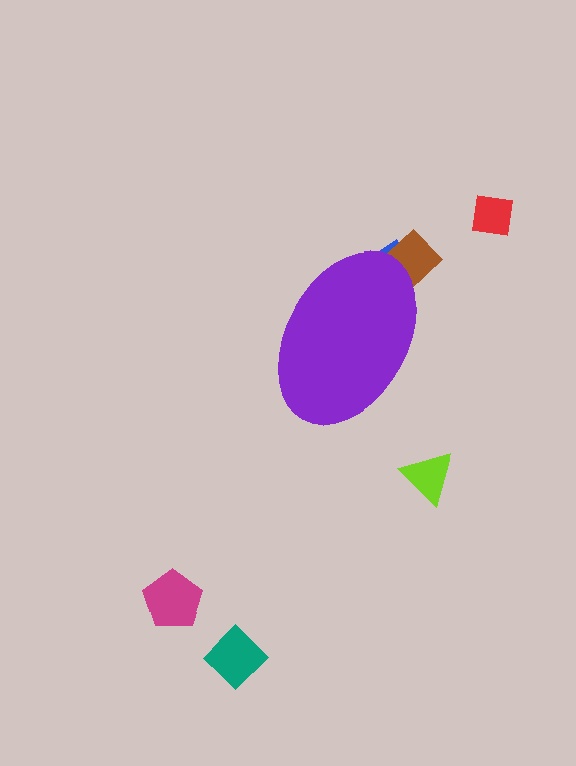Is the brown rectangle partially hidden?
Yes, the brown rectangle is partially hidden behind the purple ellipse.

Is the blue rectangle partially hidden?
Yes, the blue rectangle is partially hidden behind the purple ellipse.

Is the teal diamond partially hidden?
No, the teal diamond is fully visible.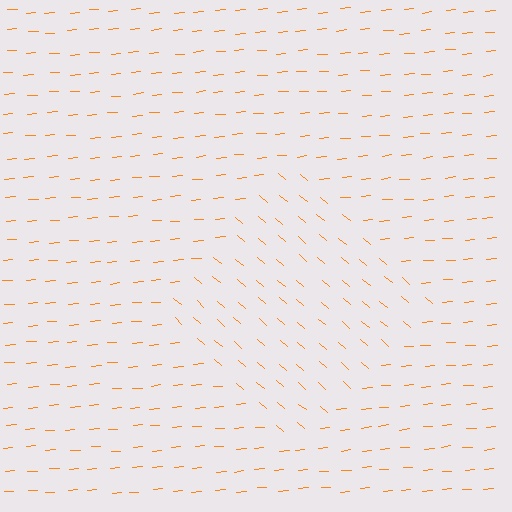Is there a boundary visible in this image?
Yes, there is a texture boundary formed by a change in line orientation.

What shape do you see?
I see a diamond.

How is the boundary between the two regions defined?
The boundary is defined purely by a change in line orientation (approximately 45 degrees difference). All lines are the same color and thickness.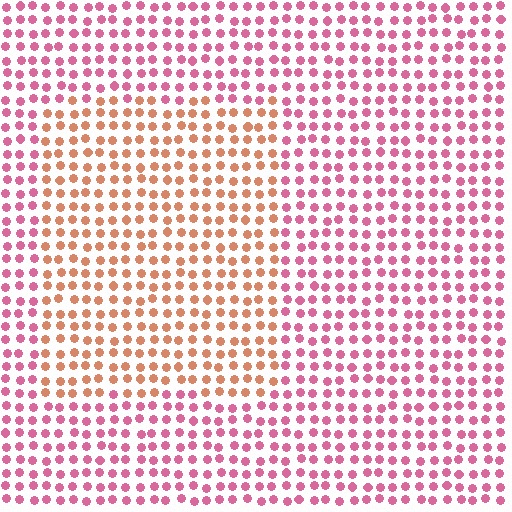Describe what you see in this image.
The image is filled with small pink elements in a uniform arrangement. A rectangle-shaped region is visible where the elements are tinted to a slightly different hue, forming a subtle color boundary.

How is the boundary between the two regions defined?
The boundary is defined purely by a slight shift in hue (about 44 degrees). Spacing, size, and orientation are identical on both sides.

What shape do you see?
I see a rectangle.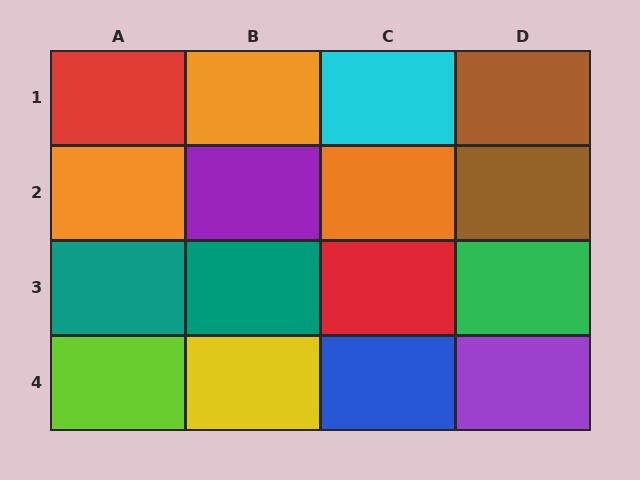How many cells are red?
2 cells are red.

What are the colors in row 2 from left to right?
Orange, purple, orange, brown.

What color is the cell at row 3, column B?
Teal.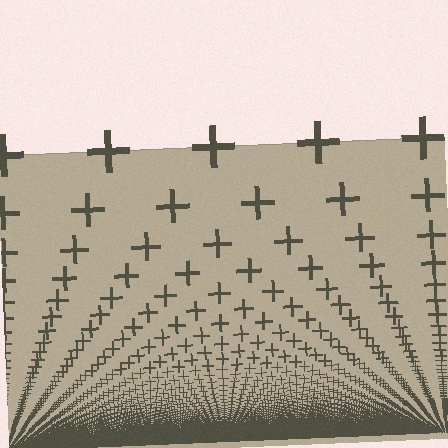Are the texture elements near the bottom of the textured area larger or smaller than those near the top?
Smaller. The gradient is inverted — elements near the bottom are smaller and denser.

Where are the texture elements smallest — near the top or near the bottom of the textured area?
Near the bottom.